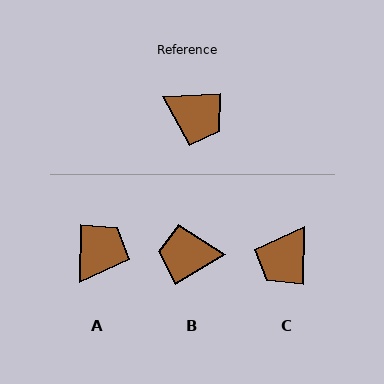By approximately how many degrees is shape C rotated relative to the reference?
Approximately 94 degrees clockwise.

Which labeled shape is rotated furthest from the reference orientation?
B, about 152 degrees away.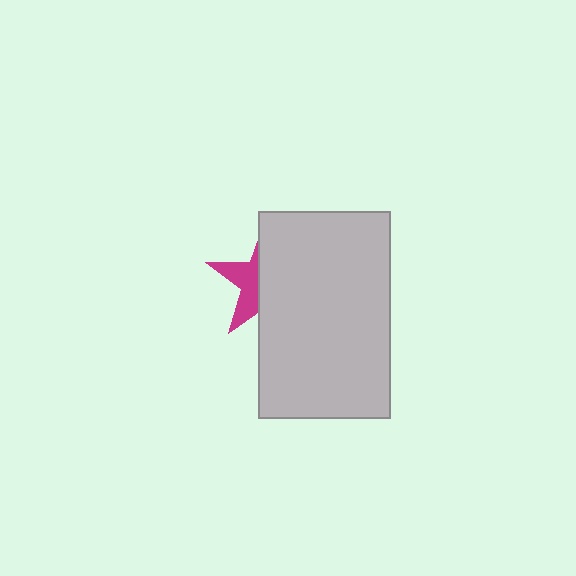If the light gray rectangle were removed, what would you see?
You would see the complete magenta star.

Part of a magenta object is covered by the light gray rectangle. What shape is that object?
It is a star.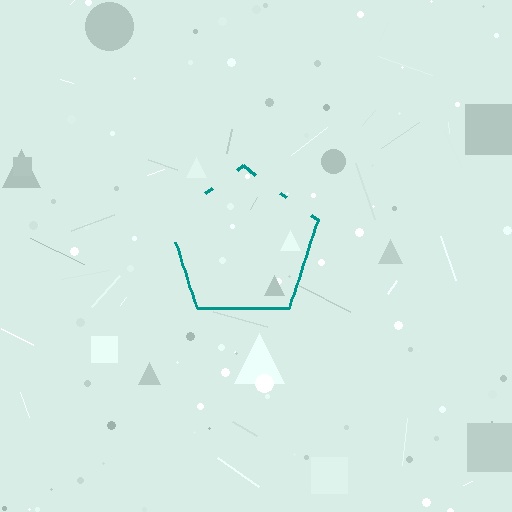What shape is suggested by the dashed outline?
The dashed outline suggests a pentagon.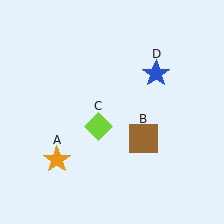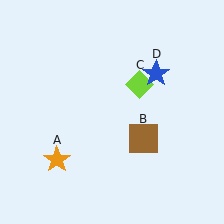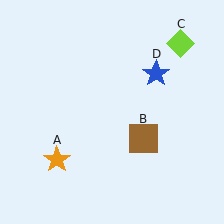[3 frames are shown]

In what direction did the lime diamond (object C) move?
The lime diamond (object C) moved up and to the right.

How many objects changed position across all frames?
1 object changed position: lime diamond (object C).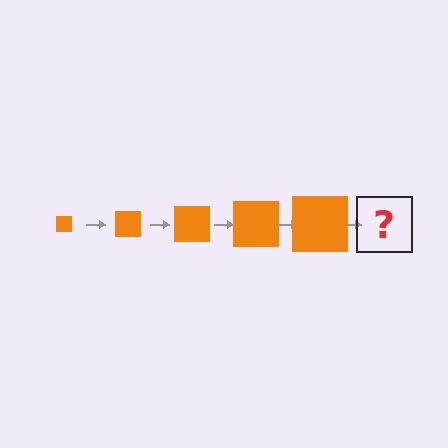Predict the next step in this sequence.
The next step is an orange square, larger than the previous one.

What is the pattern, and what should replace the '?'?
The pattern is that the square gets progressively larger each step. The '?' should be an orange square, larger than the previous one.